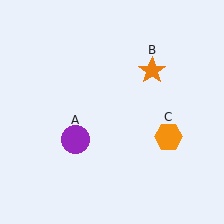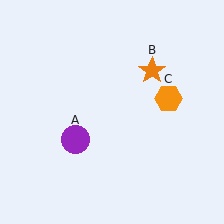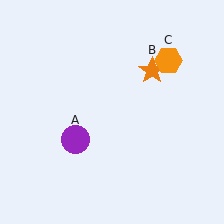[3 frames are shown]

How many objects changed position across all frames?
1 object changed position: orange hexagon (object C).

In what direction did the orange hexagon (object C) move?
The orange hexagon (object C) moved up.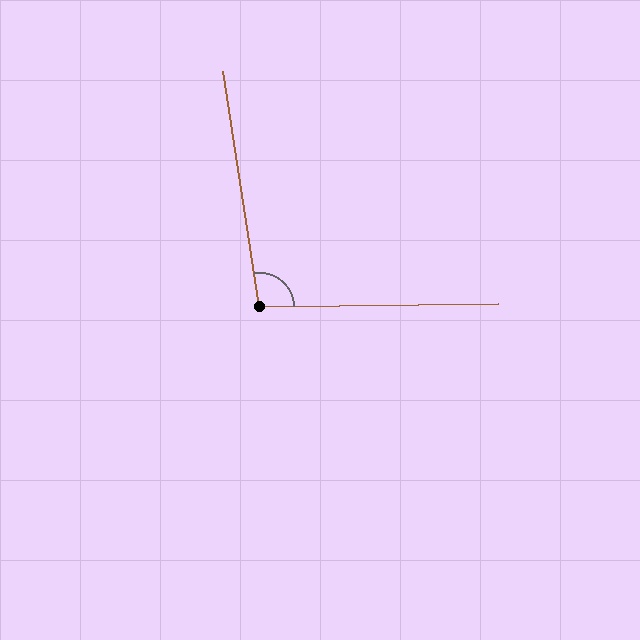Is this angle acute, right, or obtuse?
It is obtuse.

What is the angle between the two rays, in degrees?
Approximately 98 degrees.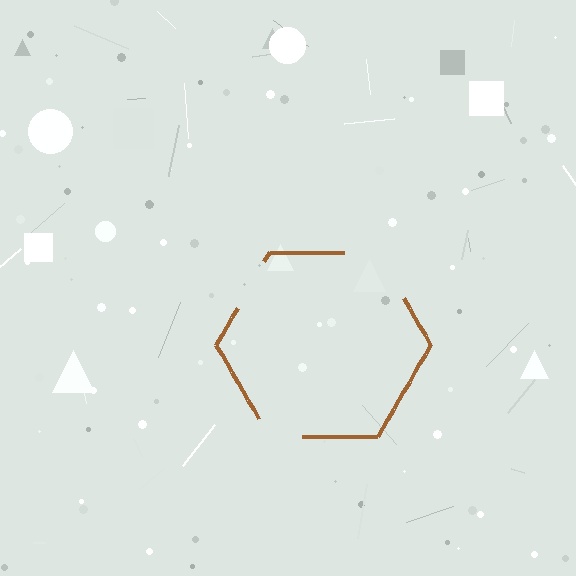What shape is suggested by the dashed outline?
The dashed outline suggests a hexagon.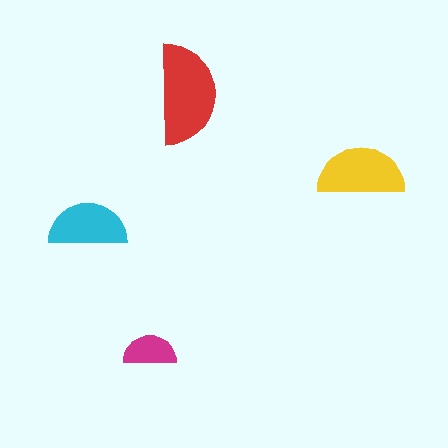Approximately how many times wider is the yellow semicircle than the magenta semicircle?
About 1.5 times wider.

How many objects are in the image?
There are 4 objects in the image.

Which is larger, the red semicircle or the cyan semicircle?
The red one.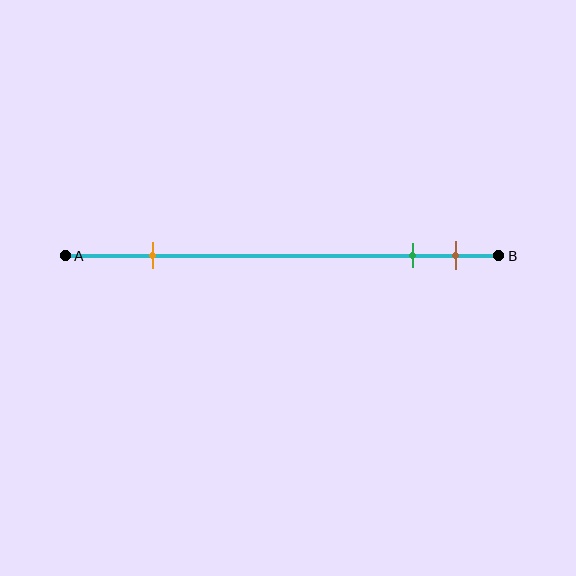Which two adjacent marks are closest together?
The green and brown marks are the closest adjacent pair.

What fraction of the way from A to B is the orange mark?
The orange mark is approximately 20% (0.2) of the way from A to B.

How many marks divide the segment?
There are 3 marks dividing the segment.